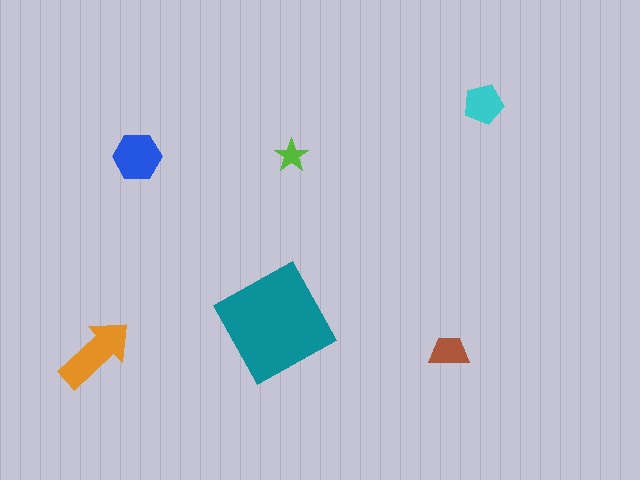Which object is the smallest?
The lime star.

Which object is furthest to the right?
The cyan pentagon is rightmost.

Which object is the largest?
The teal square.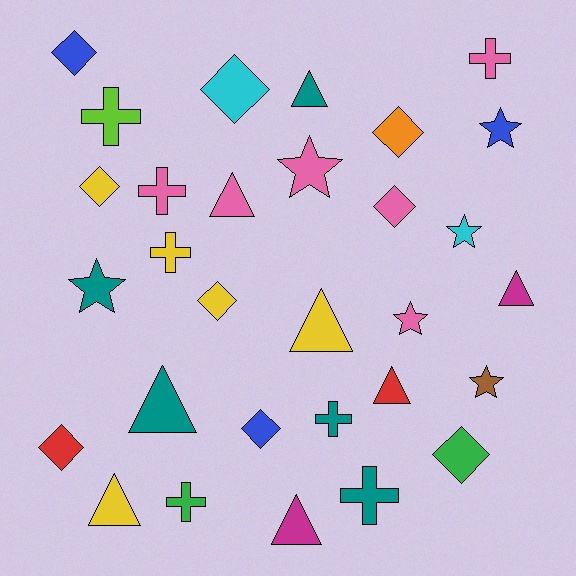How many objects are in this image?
There are 30 objects.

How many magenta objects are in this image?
There are 2 magenta objects.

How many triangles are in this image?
There are 8 triangles.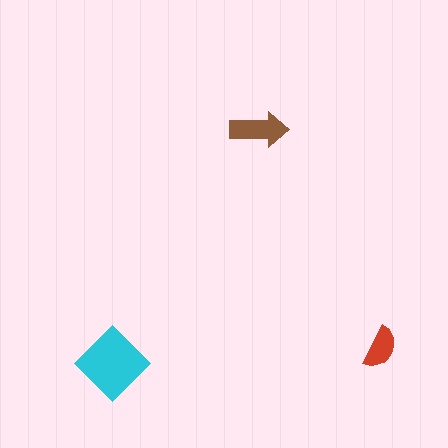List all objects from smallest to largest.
The red semicircle, the brown arrow, the cyan diamond.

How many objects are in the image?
There are 3 objects in the image.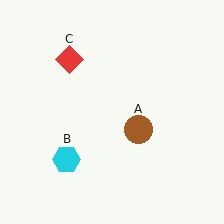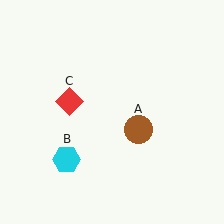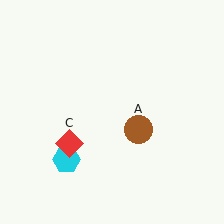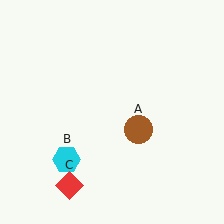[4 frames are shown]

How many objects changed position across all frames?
1 object changed position: red diamond (object C).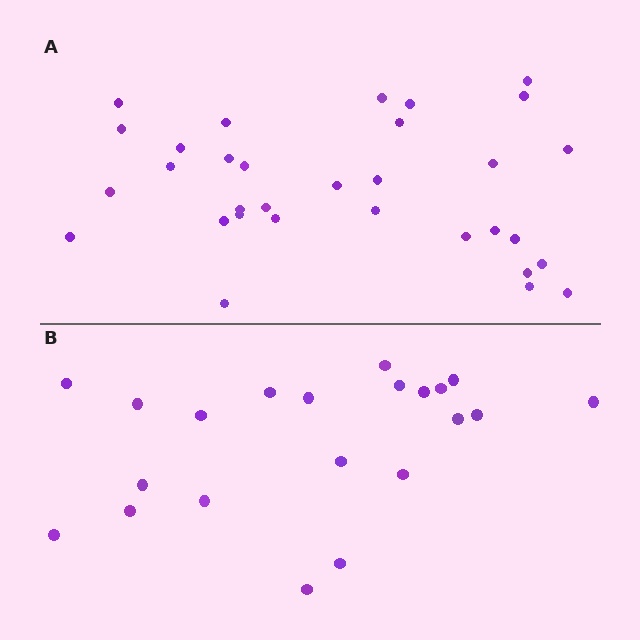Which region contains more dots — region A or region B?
Region A (the top region) has more dots.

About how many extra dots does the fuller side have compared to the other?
Region A has roughly 12 or so more dots than region B.